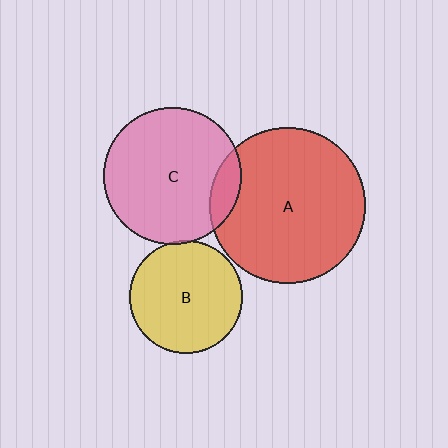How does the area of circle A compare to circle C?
Approximately 1.3 times.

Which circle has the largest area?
Circle A (red).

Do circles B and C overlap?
Yes.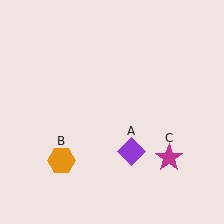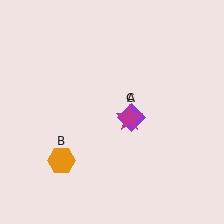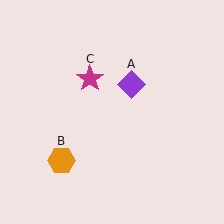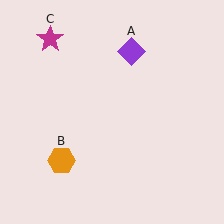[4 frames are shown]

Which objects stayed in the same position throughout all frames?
Orange hexagon (object B) remained stationary.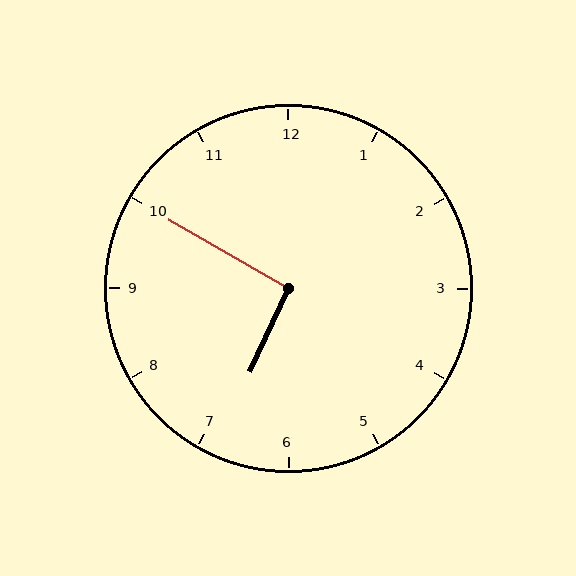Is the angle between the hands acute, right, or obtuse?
It is right.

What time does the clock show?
6:50.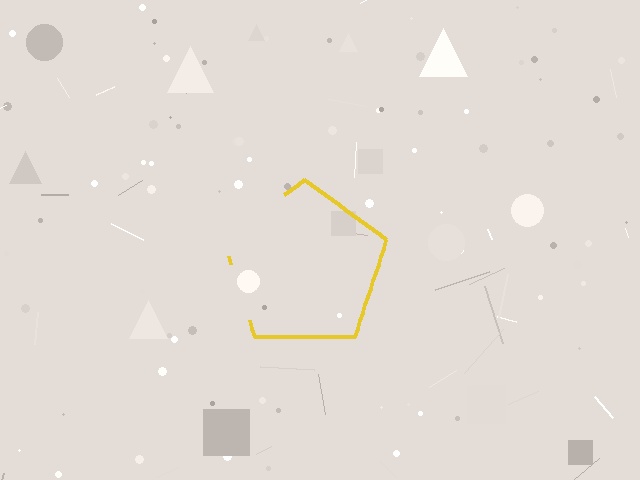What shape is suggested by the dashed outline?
The dashed outline suggests a pentagon.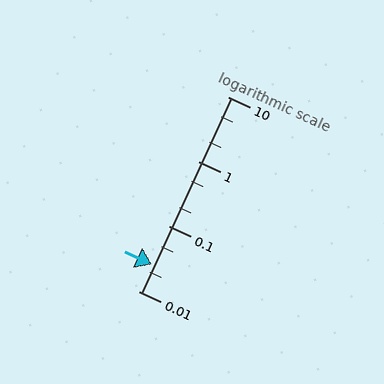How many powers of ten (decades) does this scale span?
The scale spans 3 decades, from 0.01 to 10.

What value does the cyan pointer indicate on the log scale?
The pointer indicates approximately 0.026.